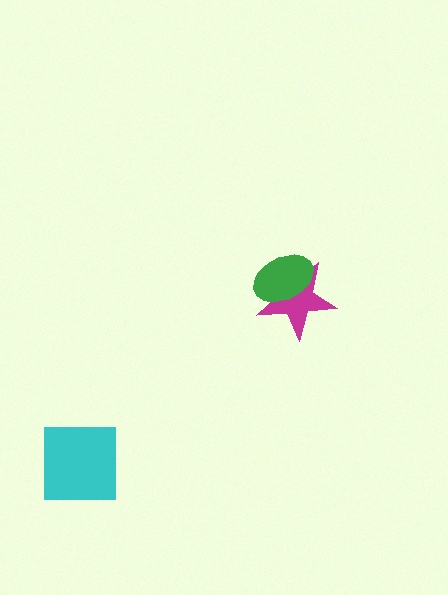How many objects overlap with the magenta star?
1 object overlaps with the magenta star.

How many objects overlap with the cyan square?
0 objects overlap with the cyan square.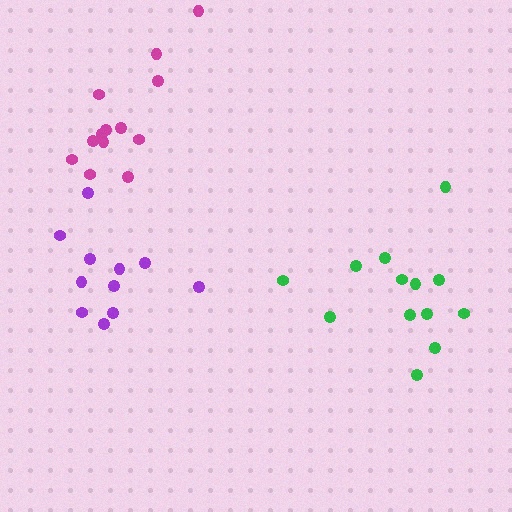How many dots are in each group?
Group 1: 11 dots, Group 2: 13 dots, Group 3: 13 dots (37 total).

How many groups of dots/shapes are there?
There are 3 groups.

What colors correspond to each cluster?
The clusters are colored: purple, green, magenta.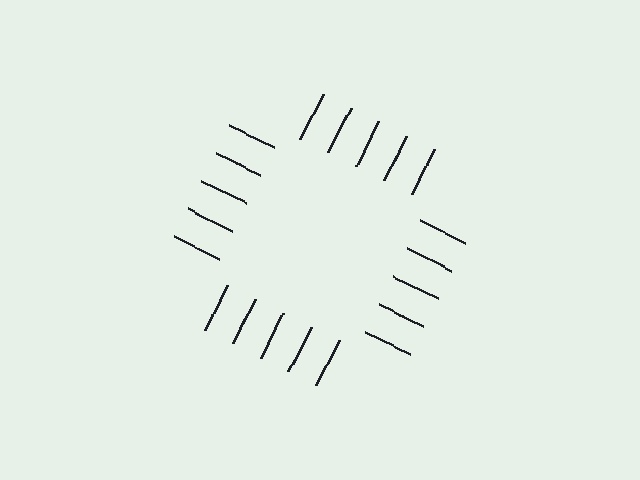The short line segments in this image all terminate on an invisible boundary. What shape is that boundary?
An illusory square — the line segments terminate on its edges but no continuous stroke is drawn.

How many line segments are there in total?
20 — 5 along each of the 4 edges.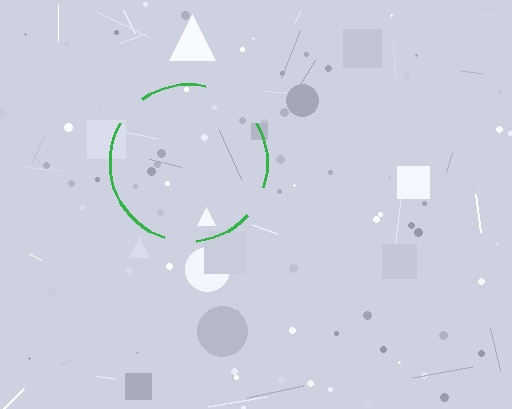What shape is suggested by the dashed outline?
The dashed outline suggests a circle.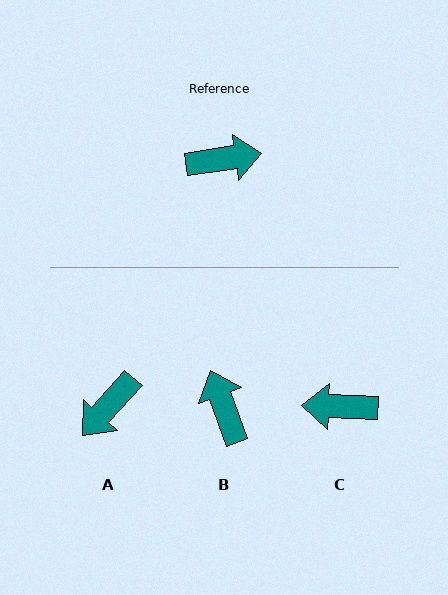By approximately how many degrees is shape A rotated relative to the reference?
Approximately 140 degrees clockwise.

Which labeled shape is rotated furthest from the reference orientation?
C, about 170 degrees away.